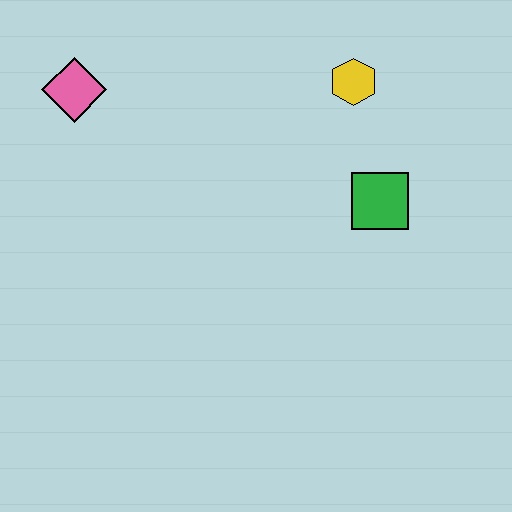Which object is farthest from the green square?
The pink diamond is farthest from the green square.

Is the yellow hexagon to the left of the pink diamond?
No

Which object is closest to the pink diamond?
The yellow hexagon is closest to the pink diamond.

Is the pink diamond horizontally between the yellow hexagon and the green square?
No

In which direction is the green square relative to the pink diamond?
The green square is to the right of the pink diamond.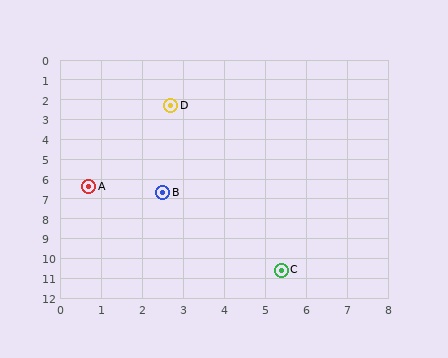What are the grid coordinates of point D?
Point D is at approximately (2.7, 2.3).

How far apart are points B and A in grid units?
Points B and A are about 1.8 grid units apart.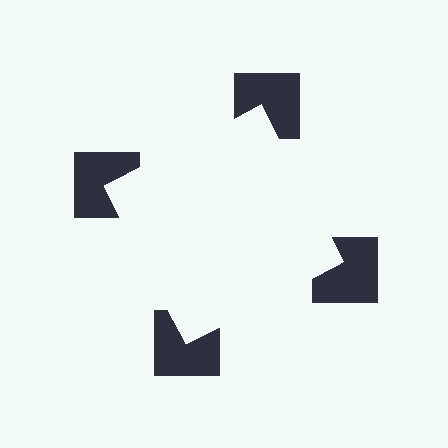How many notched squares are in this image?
There are 4 — one at each vertex of the illusory square.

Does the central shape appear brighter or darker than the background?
It typically appears slightly brighter than the background, even though no actual brightness change is drawn.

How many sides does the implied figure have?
4 sides.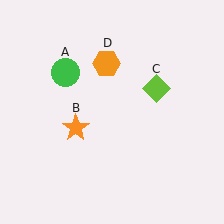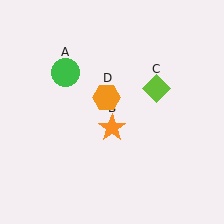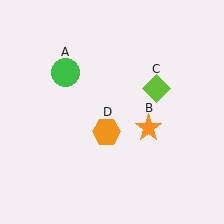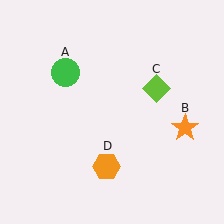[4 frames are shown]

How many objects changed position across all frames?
2 objects changed position: orange star (object B), orange hexagon (object D).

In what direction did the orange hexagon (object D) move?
The orange hexagon (object D) moved down.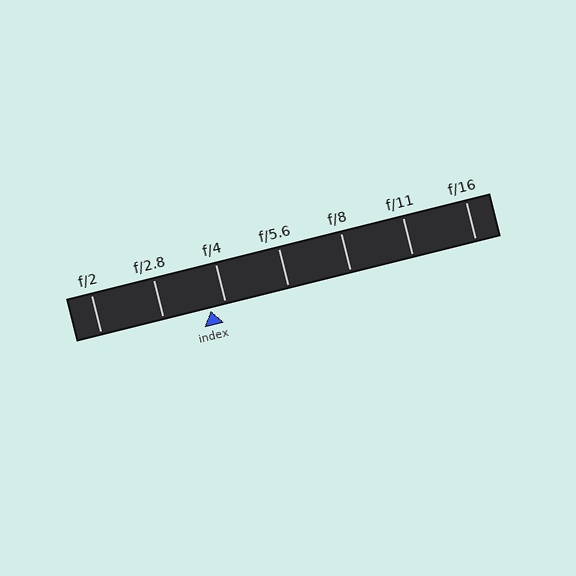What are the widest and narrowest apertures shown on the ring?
The widest aperture shown is f/2 and the narrowest is f/16.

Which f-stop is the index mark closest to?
The index mark is closest to f/4.